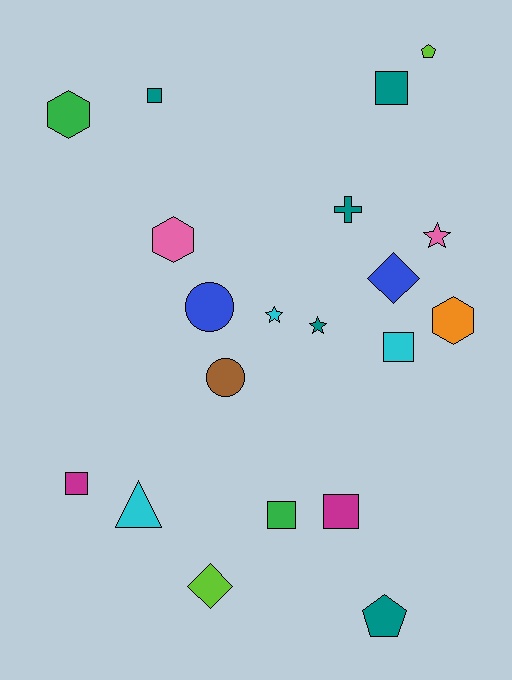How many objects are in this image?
There are 20 objects.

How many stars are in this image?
There are 3 stars.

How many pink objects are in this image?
There are 2 pink objects.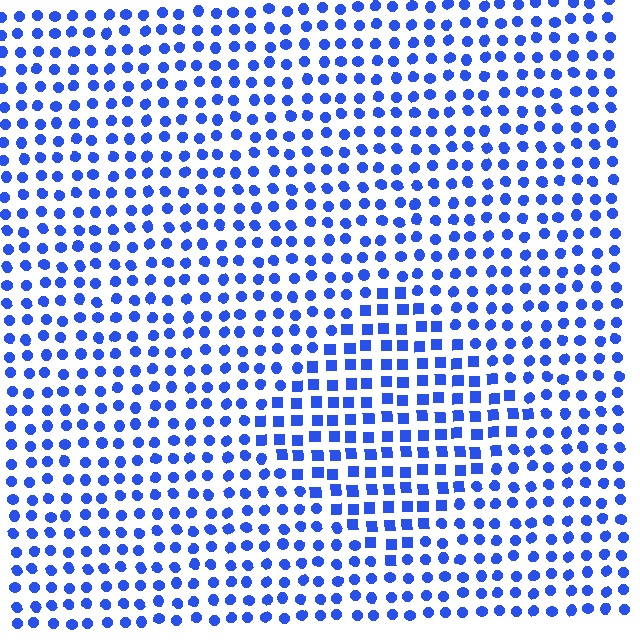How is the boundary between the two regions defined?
The boundary is defined by a change in element shape: squares inside vs. circles outside. All elements share the same color and spacing.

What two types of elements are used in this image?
The image uses squares inside the diamond region and circles outside it.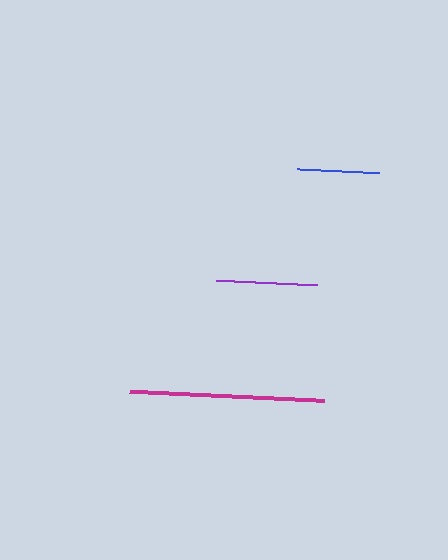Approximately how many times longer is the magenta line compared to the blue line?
The magenta line is approximately 2.4 times the length of the blue line.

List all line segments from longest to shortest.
From longest to shortest: magenta, purple, blue.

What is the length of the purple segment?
The purple segment is approximately 101 pixels long.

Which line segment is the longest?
The magenta line is the longest at approximately 195 pixels.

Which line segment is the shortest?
The blue line is the shortest at approximately 82 pixels.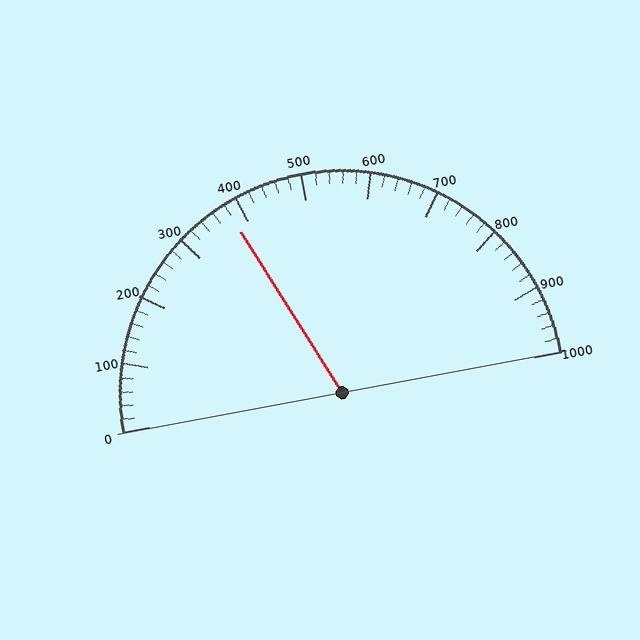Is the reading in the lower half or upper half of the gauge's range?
The reading is in the lower half of the range (0 to 1000).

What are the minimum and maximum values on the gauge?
The gauge ranges from 0 to 1000.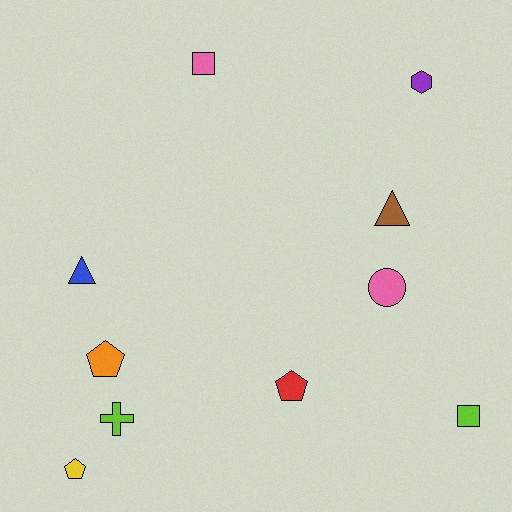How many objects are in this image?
There are 10 objects.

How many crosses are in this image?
There is 1 cross.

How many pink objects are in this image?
There are 2 pink objects.